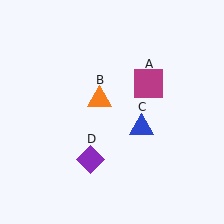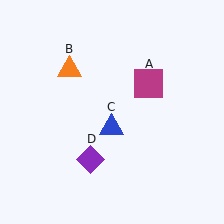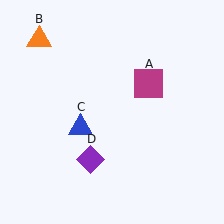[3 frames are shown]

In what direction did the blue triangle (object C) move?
The blue triangle (object C) moved left.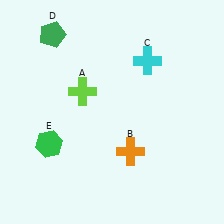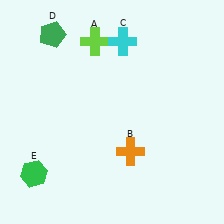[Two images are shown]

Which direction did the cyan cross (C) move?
The cyan cross (C) moved left.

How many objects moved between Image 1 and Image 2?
3 objects moved between the two images.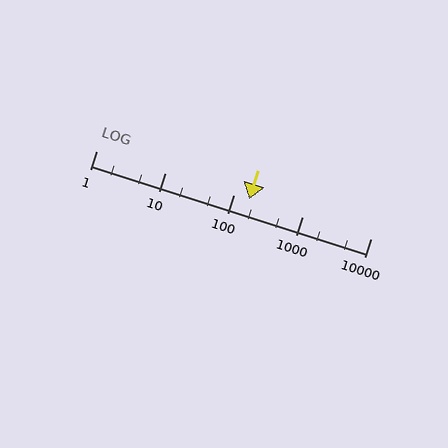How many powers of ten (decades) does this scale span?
The scale spans 4 decades, from 1 to 10000.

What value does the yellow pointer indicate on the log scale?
The pointer indicates approximately 170.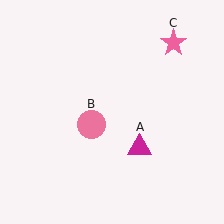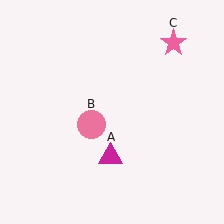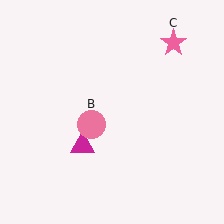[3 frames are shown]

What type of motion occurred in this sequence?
The magenta triangle (object A) rotated clockwise around the center of the scene.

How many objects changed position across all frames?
1 object changed position: magenta triangle (object A).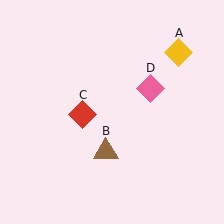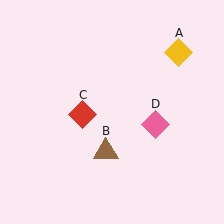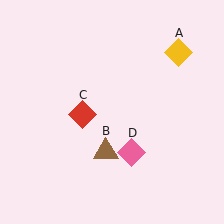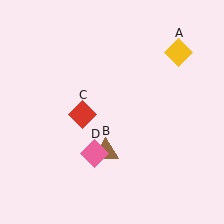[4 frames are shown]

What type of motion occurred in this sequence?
The pink diamond (object D) rotated clockwise around the center of the scene.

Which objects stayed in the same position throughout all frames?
Yellow diamond (object A) and brown triangle (object B) and red diamond (object C) remained stationary.